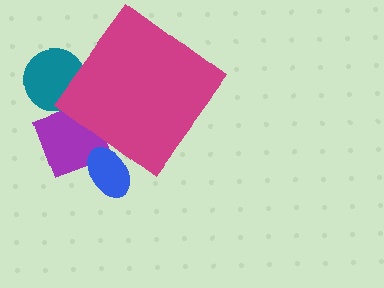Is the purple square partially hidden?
Yes, the purple square is partially hidden behind the magenta diamond.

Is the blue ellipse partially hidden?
Yes, the blue ellipse is partially hidden behind the magenta diamond.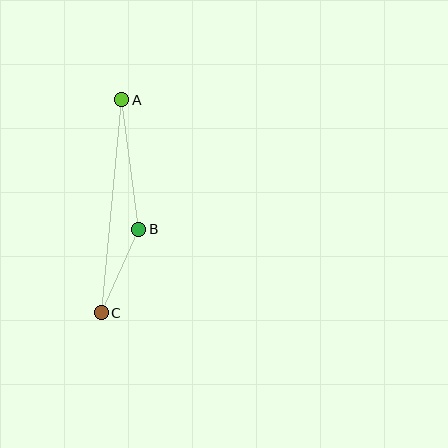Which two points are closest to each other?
Points B and C are closest to each other.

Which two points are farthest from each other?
Points A and C are farthest from each other.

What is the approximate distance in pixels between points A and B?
The distance between A and B is approximately 131 pixels.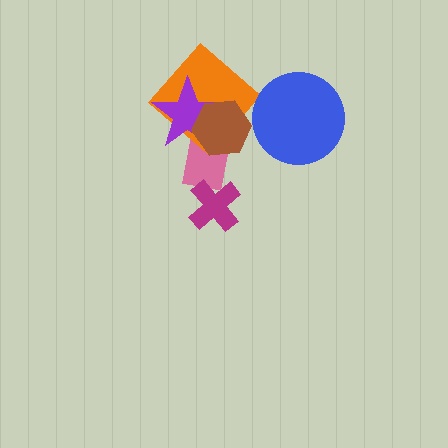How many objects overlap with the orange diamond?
3 objects overlap with the orange diamond.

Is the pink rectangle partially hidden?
Yes, it is partially covered by another shape.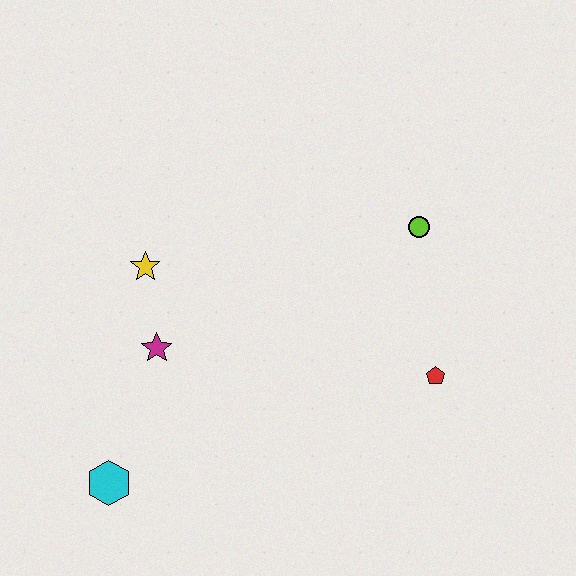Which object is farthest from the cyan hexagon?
The lime circle is farthest from the cyan hexagon.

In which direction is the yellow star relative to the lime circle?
The yellow star is to the left of the lime circle.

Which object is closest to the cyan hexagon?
The magenta star is closest to the cyan hexagon.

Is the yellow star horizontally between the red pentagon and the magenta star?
No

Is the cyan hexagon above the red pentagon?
No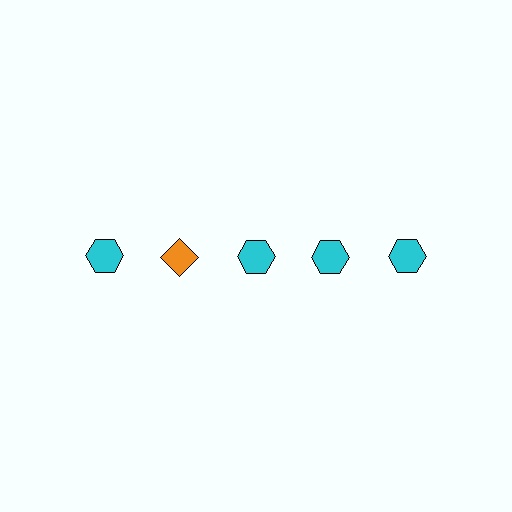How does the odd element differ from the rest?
It differs in both color (orange instead of cyan) and shape (diamond instead of hexagon).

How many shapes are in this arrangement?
There are 5 shapes arranged in a grid pattern.